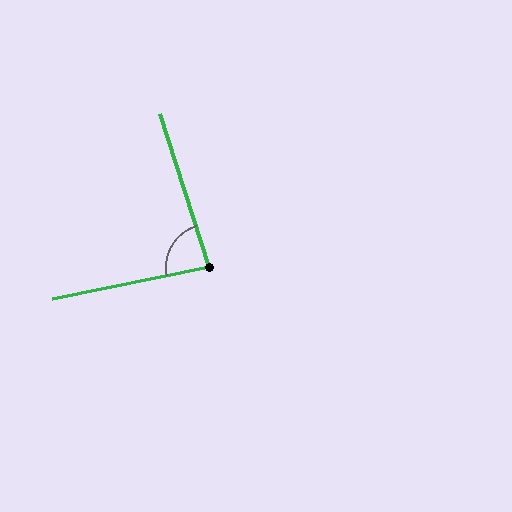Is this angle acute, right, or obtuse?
It is acute.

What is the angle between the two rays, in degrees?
Approximately 83 degrees.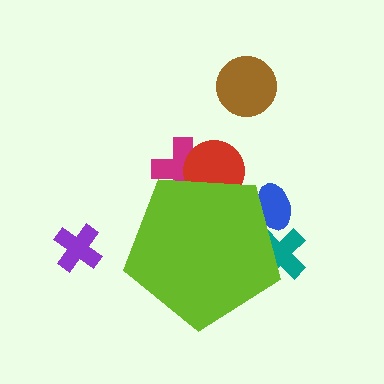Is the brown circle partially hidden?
No, the brown circle is fully visible.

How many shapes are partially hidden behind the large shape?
4 shapes are partially hidden.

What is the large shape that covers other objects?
A lime pentagon.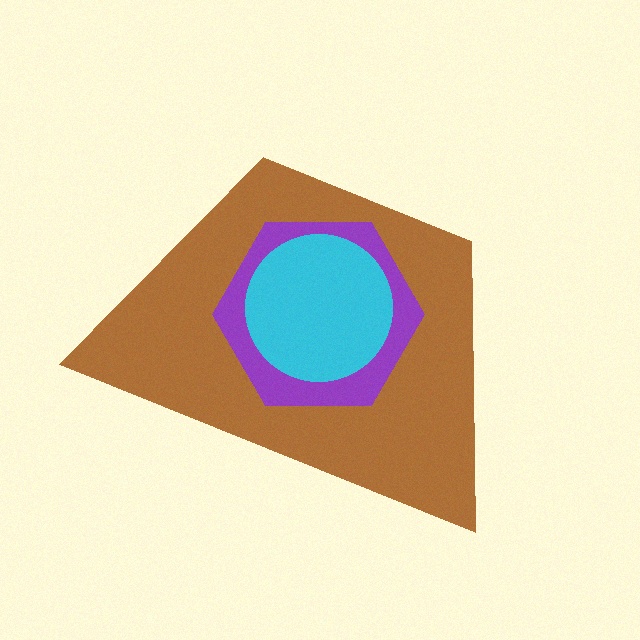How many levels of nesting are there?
3.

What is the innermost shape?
The cyan circle.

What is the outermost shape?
The brown trapezoid.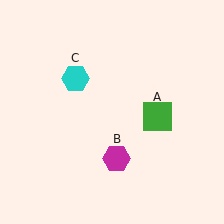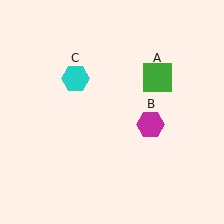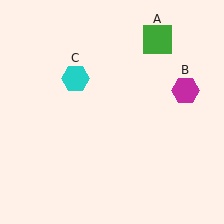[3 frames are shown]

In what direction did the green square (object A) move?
The green square (object A) moved up.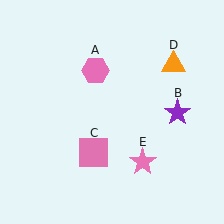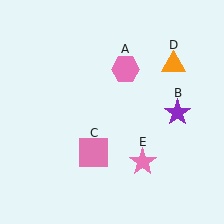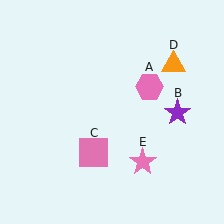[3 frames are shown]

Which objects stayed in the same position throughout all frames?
Purple star (object B) and pink square (object C) and orange triangle (object D) and pink star (object E) remained stationary.